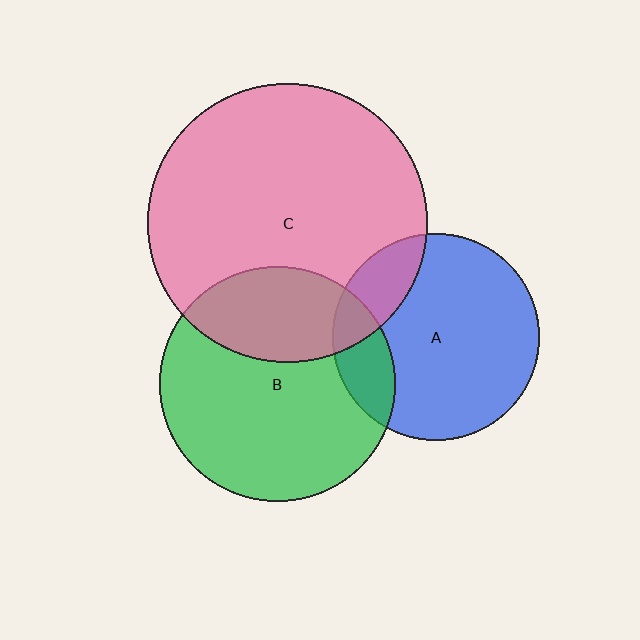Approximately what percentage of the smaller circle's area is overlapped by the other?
Approximately 15%.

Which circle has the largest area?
Circle C (pink).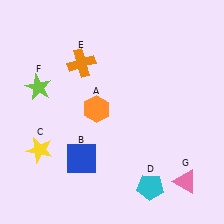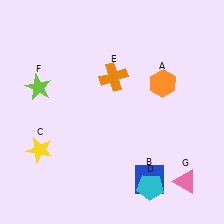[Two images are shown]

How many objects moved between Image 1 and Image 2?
3 objects moved between the two images.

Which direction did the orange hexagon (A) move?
The orange hexagon (A) moved right.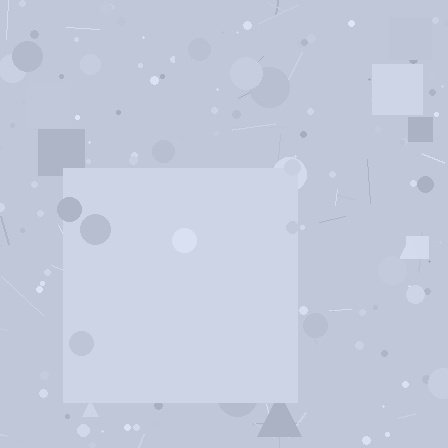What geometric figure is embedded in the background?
A square is embedded in the background.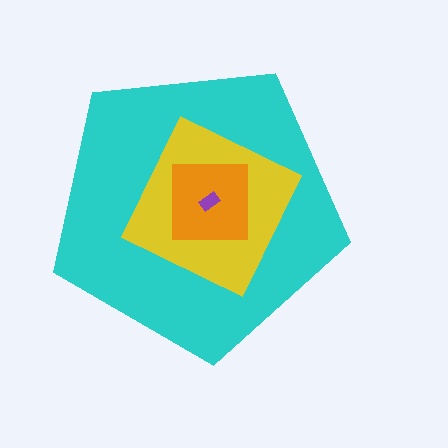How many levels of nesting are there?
4.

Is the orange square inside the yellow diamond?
Yes.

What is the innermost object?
The purple rectangle.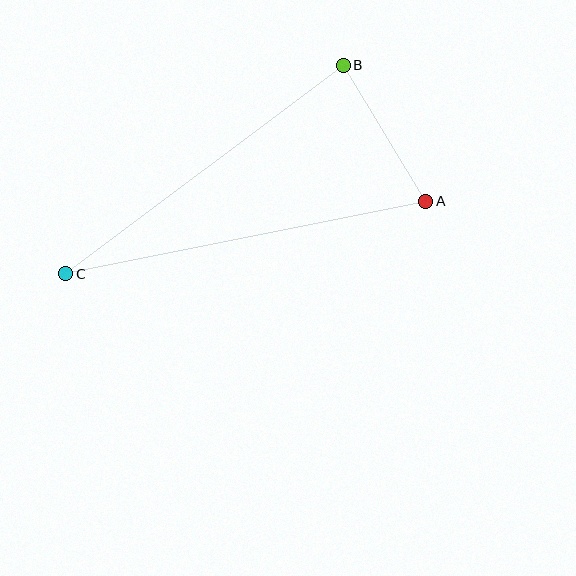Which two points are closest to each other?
Points A and B are closest to each other.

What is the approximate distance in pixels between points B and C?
The distance between B and C is approximately 347 pixels.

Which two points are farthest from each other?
Points A and C are farthest from each other.